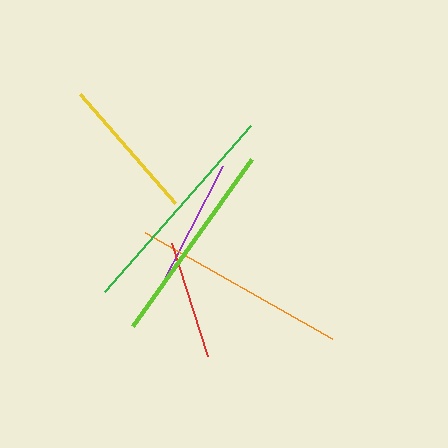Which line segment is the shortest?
The red line is the shortest at approximately 119 pixels.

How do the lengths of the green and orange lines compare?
The green and orange lines are approximately the same length.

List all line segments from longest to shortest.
From longest to shortest: green, orange, lime, yellow, purple, red.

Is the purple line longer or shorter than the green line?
The green line is longer than the purple line.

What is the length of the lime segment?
The lime segment is approximately 204 pixels long.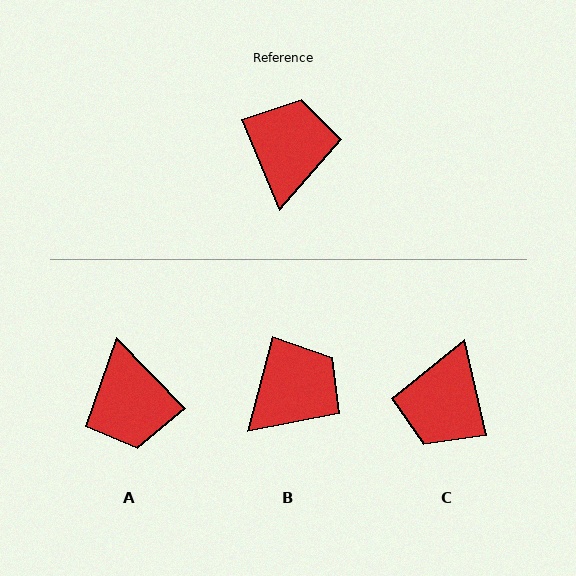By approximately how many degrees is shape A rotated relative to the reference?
Approximately 158 degrees clockwise.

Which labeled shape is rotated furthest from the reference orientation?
C, about 170 degrees away.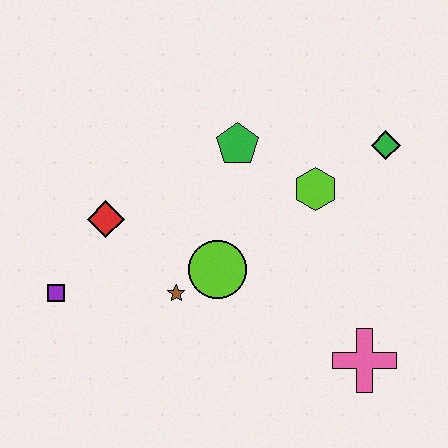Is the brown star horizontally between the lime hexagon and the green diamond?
No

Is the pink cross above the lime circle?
No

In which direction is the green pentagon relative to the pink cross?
The green pentagon is above the pink cross.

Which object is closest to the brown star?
The lime circle is closest to the brown star.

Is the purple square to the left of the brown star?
Yes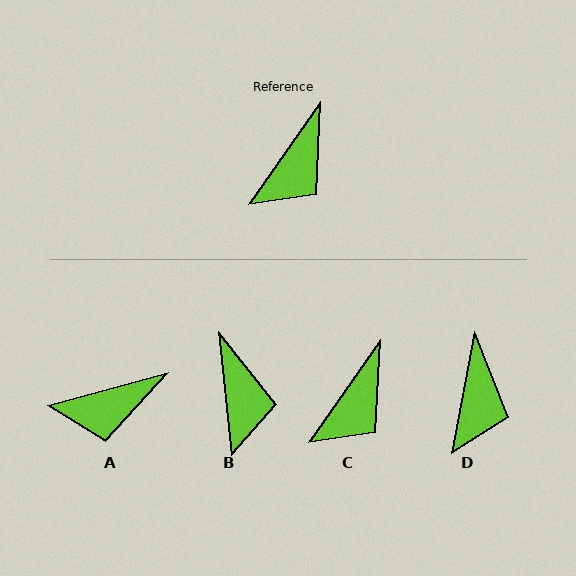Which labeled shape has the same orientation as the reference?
C.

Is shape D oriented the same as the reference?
No, it is off by about 24 degrees.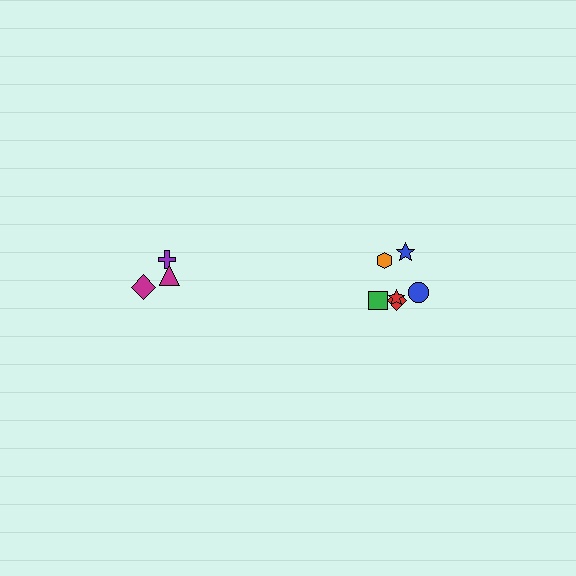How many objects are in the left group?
There are 3 objects.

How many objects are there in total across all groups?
There are 9 objects.